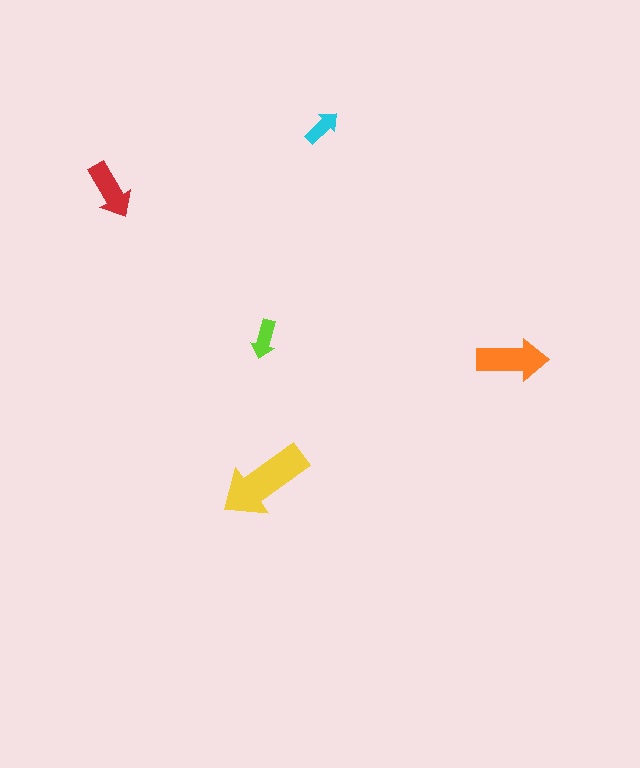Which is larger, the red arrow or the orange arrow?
The orange one.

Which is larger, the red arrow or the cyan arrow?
The red one.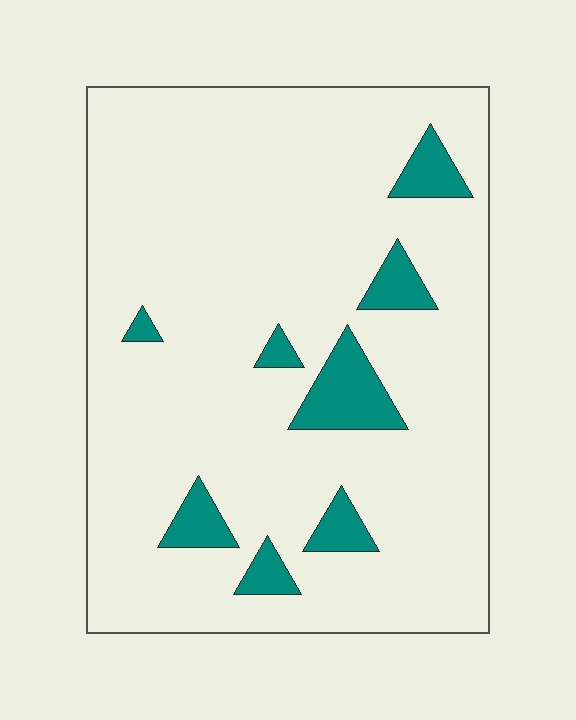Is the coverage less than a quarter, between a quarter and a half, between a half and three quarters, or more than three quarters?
Less than a quarter.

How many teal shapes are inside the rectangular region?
8.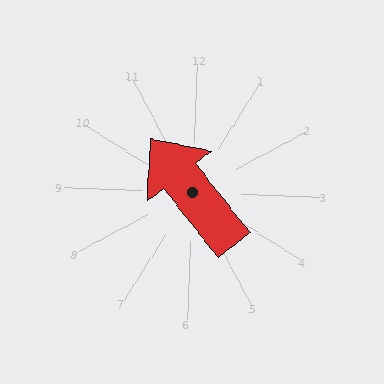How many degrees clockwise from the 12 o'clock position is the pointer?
Approximately 320 degrees.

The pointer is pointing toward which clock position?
Roughly 11 o'clock.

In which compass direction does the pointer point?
Northwest.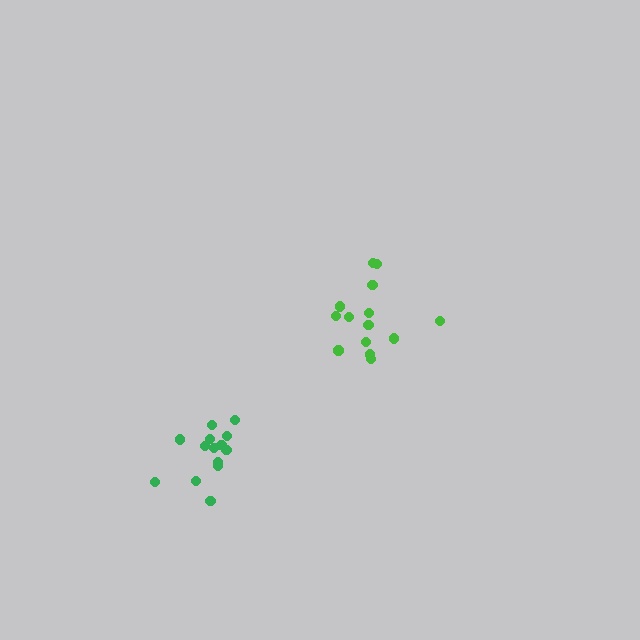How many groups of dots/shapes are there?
There are 2 groups.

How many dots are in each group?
Group 1: 14 dots, Group 2: 14 dots (28 total).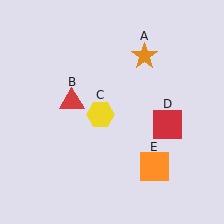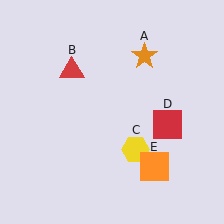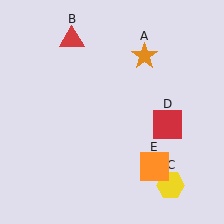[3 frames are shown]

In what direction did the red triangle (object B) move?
The red triangle (object B) moved up.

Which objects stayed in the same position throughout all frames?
Orange star (object A) and red square (object D) and orange square (object E) remained stationary.